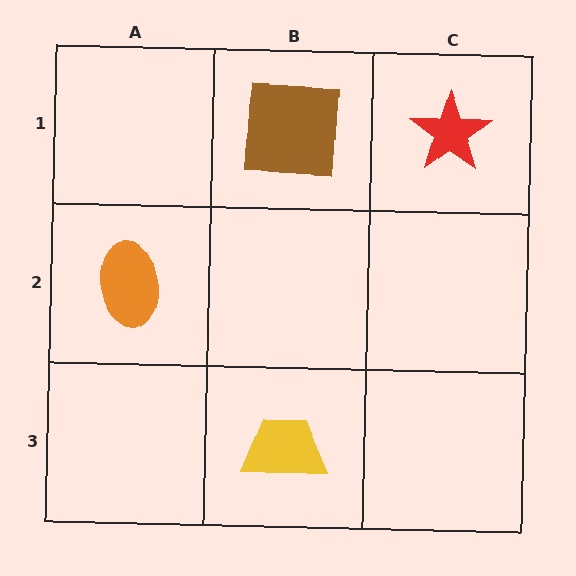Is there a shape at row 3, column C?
No, that cell is empty.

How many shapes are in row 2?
1 shape.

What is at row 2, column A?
An orange ellipse.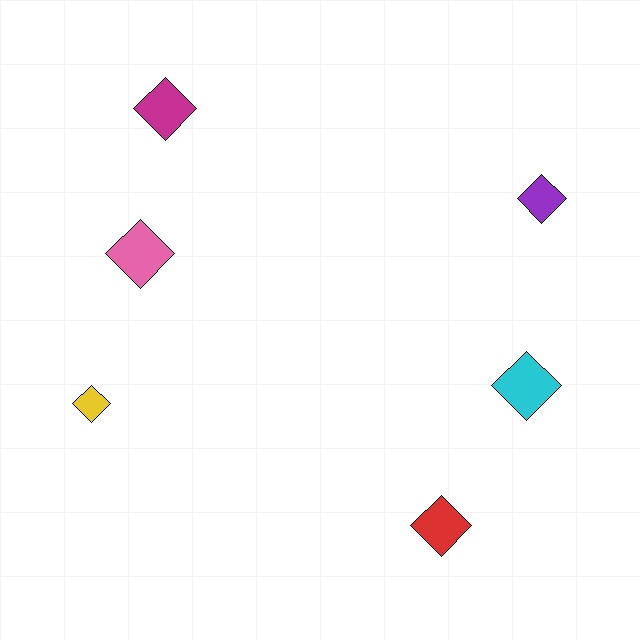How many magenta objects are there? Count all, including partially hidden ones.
There is 1 magenta object.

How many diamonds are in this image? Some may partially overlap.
There are 6 diamonds.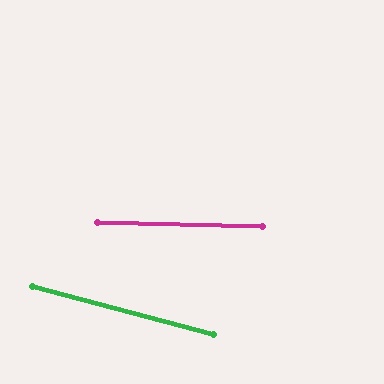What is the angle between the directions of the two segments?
Approximately 13 degrees.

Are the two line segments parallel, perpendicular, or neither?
Neither parallel nor perpendicular — they differ by about 13°.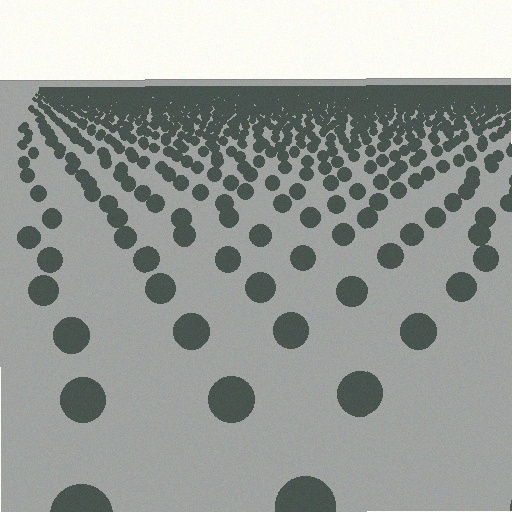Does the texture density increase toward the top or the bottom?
Density increases toward the top.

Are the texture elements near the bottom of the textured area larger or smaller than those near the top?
Larger. Near the bottom, elements are closer to the viewer and appear at a bigger on-screen size.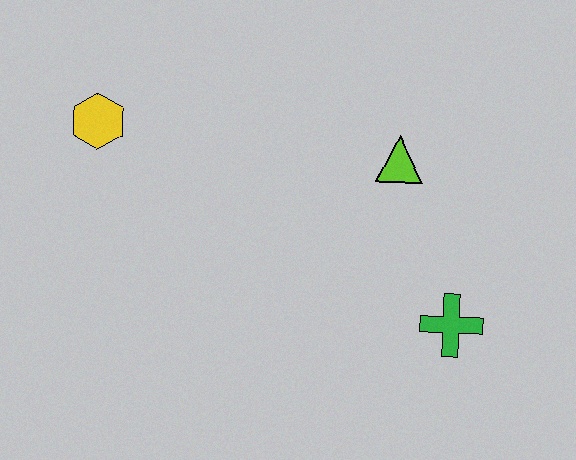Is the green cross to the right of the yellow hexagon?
Yes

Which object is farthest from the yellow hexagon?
The green cross is farthest from the yellow hexagon.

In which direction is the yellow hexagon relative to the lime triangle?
The yellow hexagon is to the left of the lime triangle.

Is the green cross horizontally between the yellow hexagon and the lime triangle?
No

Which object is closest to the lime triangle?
The green cross is closest to the lime triangle.